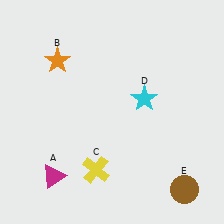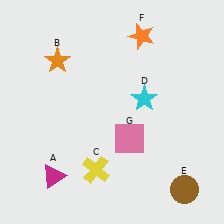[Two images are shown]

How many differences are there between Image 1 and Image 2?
There are 2 differences between the two images.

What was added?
An orange star (F), a pink square (G) were added in Image 2.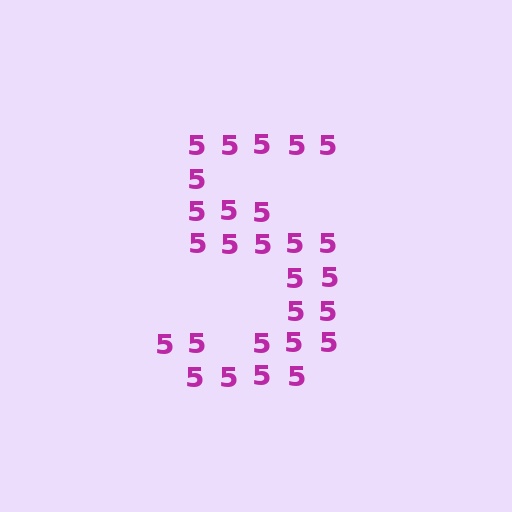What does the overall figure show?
The overall figure shows the digit 5.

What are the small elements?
The small elements are digit 5's.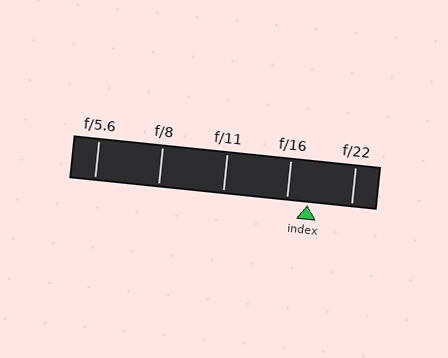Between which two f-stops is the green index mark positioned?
The index mark is between f/16 and f/22.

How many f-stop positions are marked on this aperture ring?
There are 5 f-stop positions marked.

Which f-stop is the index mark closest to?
The index mark is closest to f/16.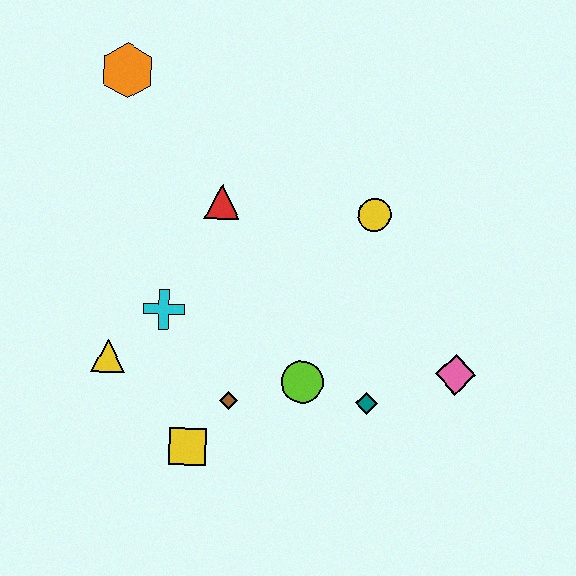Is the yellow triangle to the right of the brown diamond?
No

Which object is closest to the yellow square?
The brown diamond is closest to the yellow square.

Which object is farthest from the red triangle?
The pink diamond is farthest from the red triangle.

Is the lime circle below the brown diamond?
No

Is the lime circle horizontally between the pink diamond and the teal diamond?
No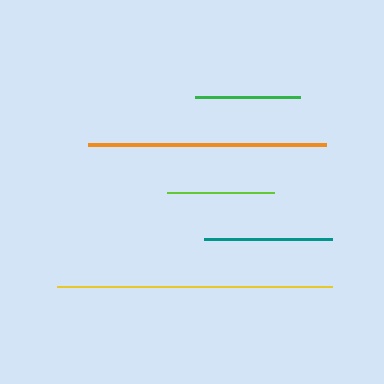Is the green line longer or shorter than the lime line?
The lime line is longer than the green line.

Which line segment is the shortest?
The green line is the shortest at approximately 105 pixels.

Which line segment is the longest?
The yellow line is the longest at approximately 275 pixels.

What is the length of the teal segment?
The teal segment is approximately 128 pixels long.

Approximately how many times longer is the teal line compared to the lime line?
The teal line is approximately 1.2 times the length of the lime line.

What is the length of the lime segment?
The lime segment is approximately 107 pixels long.